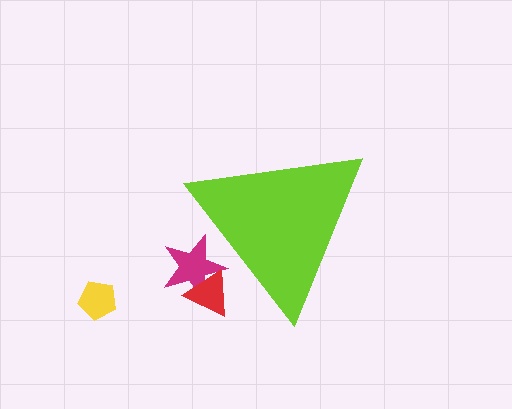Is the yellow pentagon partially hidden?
No, the yellow pentagon is fully visible.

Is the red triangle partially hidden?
Yes, the red triangle is partially hidden behind the lime triangle.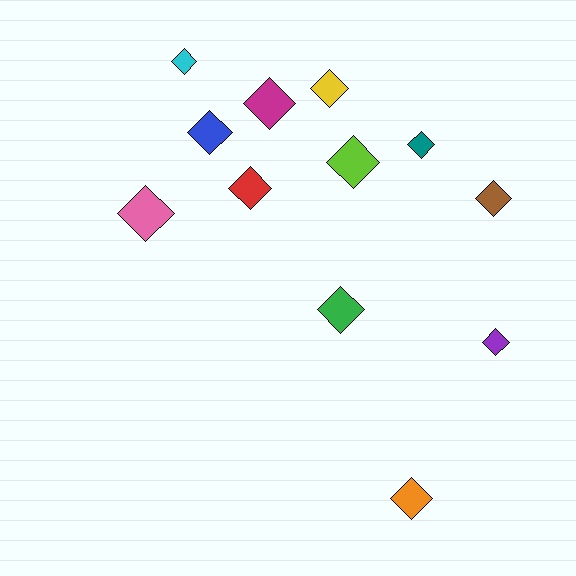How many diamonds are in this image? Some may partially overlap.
There are 12 diamonds.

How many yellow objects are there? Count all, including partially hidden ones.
There is 1 yellow object.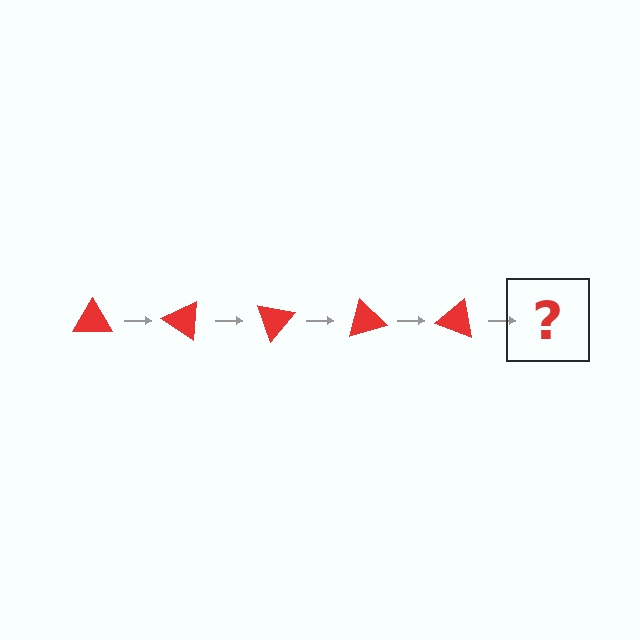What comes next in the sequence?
The next element should be a red triangle rotated 175 degrees.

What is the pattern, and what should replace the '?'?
The pattern is that the triangle rotates 35 degrees each step. The '?' should be a red triangle rotated 175 degrees.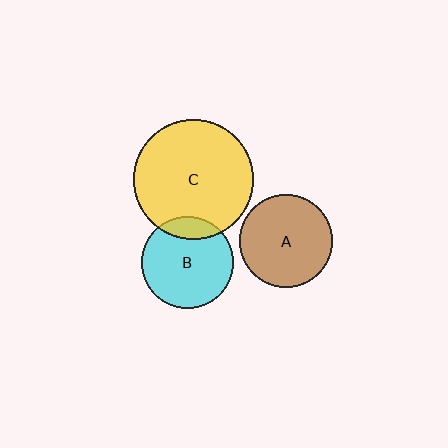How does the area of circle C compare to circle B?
Approximately 1.7 times.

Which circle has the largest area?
Circle C (yellow).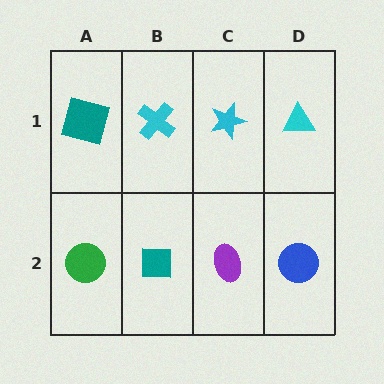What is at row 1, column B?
A cyan cross.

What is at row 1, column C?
A cyan star.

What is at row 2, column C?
A purple ellipse.